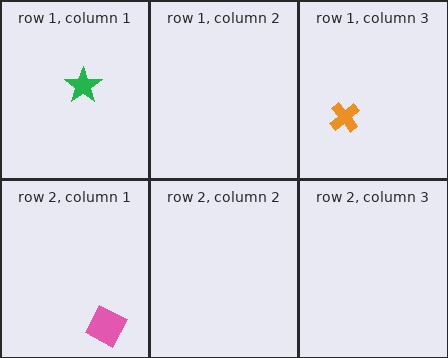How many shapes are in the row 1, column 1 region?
1.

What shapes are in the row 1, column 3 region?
The orange cross.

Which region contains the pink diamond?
The row 2, column 1 region.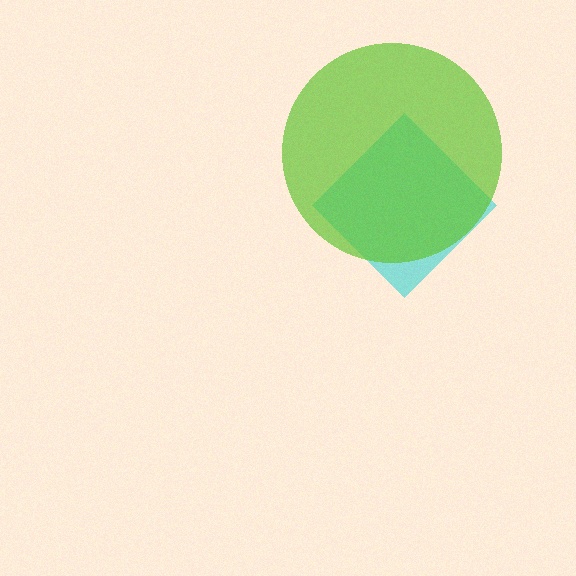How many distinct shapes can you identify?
There are 2 distinct shapes: a cyan diamond, a lime circle.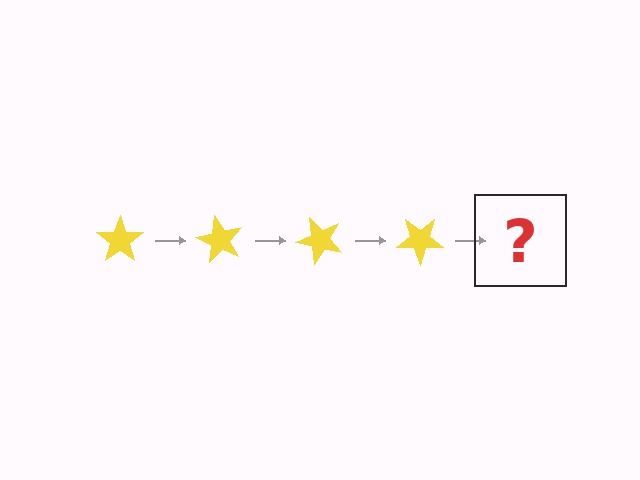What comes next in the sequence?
The next element should be a yellow star rotated 240 degrees.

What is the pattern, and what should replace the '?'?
The pattern is that the star rotates 60 degrees each step. The '?' should be a yellow star rotated 240 degrees.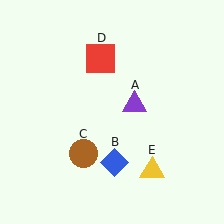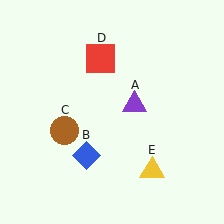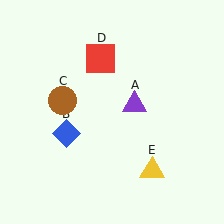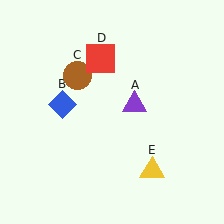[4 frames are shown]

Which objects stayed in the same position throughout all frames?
Purple triangle (object A) and red square (object D) and yellow triangle (object E) remained stationary.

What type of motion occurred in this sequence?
The blue diamond (object B), brown circle (object C) rotated clockwise around the center of the scene.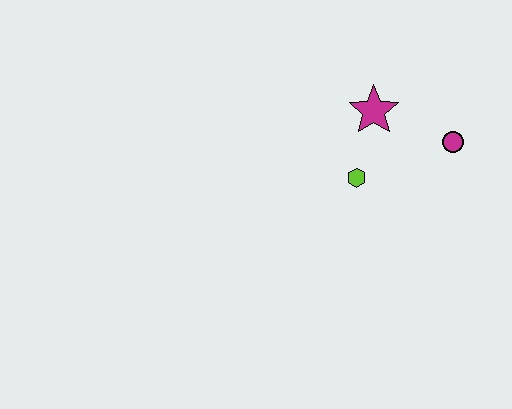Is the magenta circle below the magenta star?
Yes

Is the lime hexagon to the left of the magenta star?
Yes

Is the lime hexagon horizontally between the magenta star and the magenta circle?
No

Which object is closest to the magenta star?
The lime hexagon is closest to the magenta star.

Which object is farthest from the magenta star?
The magenta circle is farthest from the magenta star.